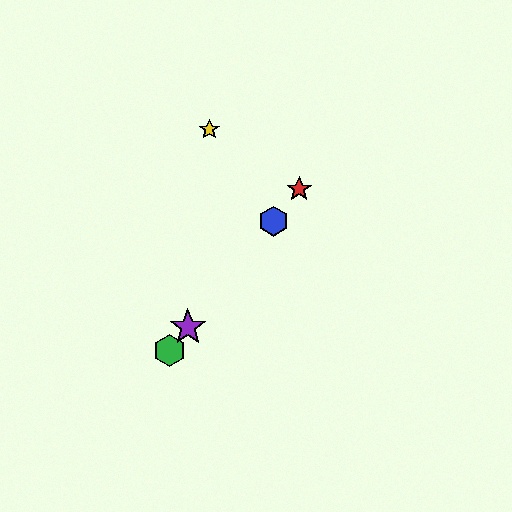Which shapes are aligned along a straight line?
The red star, the blue hexagon, the green hexagon, the purple star are aligned along a straight line.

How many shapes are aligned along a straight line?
4 shapes (the red star, the blue hexagon, the green hexagon, the purple star) are aligned along a straight line.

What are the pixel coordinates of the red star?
The red star is at (299, 189).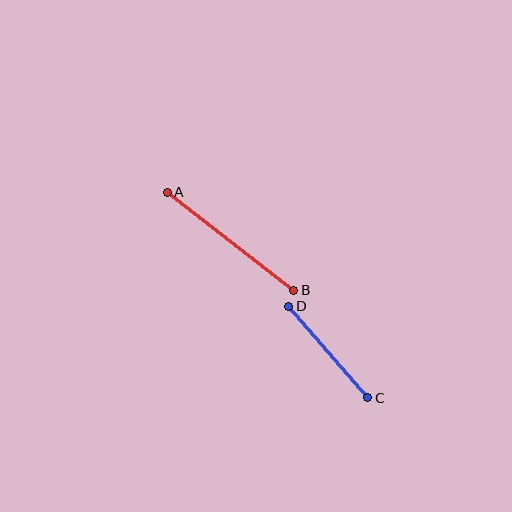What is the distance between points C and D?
The distance is approximately 121 pixels.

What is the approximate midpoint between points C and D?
The midpoint is at approximately (328, 352) pixels.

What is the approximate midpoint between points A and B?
The midpoint is at approximately (231, 241) pixels.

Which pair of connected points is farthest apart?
Points A and B are farthest apart.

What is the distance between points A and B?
The distance is approximately 160 pixels.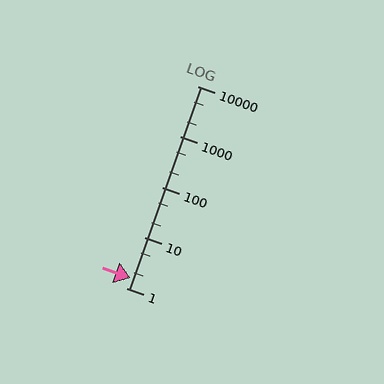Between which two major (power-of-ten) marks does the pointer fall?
The pointer is between 1 and 10.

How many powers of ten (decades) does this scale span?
The scale spans 4 decades, from 1 to 10000.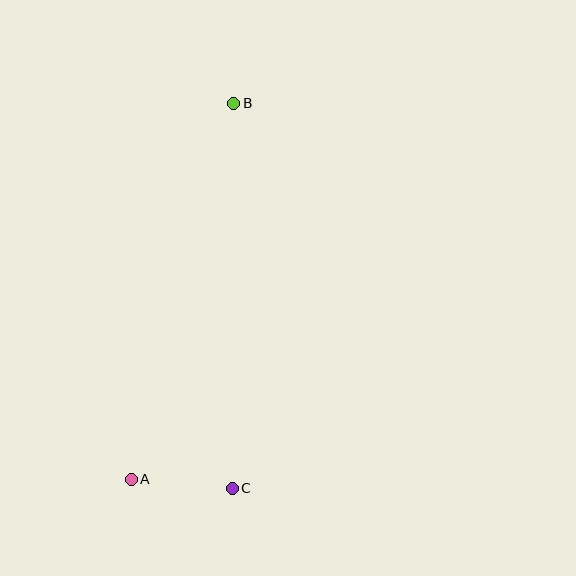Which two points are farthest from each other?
Points A and B are farthest from each other.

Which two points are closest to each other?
Points A and C are closest to each other.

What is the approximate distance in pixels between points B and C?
The distance between B and C is approximately 385 pixels.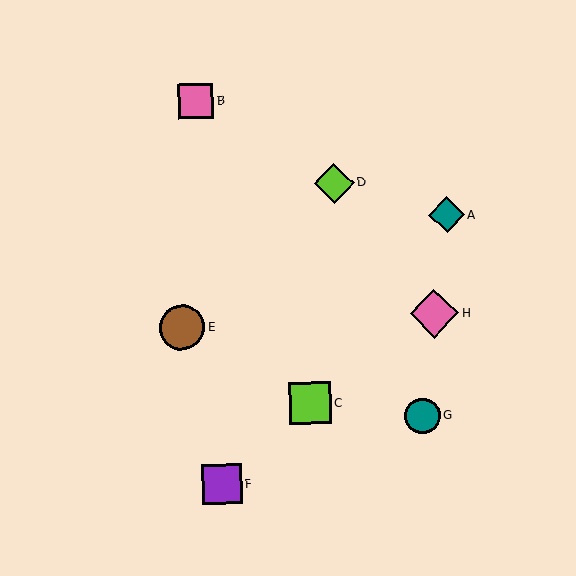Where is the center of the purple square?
The center of the purple square is at (222, 484).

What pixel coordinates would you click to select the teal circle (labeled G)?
Click at (422, 416) to select the teal circle G.